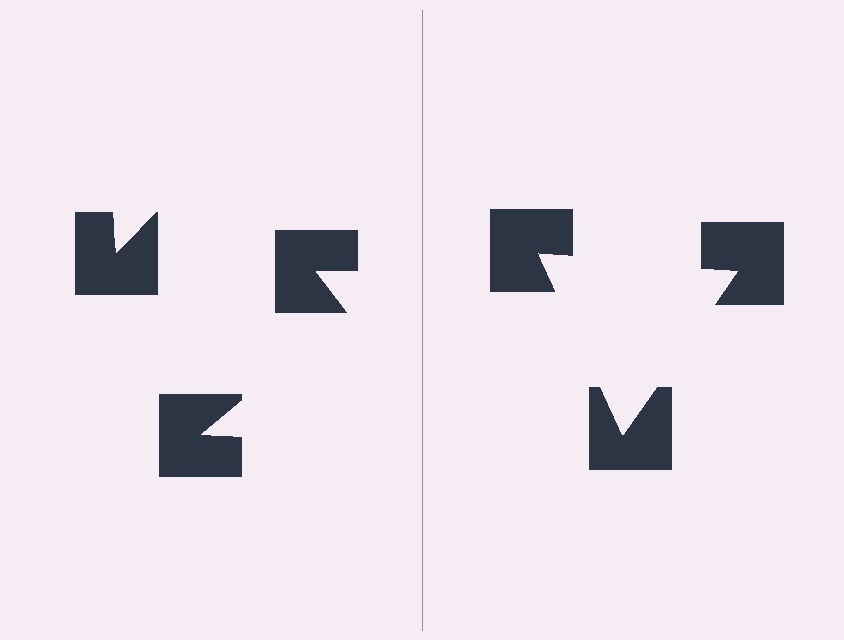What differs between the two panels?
The notched squares are positioned identically on both sides; only the wedge orientations differ. On the right they align to a triangle; on the left they are misaligned.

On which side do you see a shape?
An illusory triangle appears on the right side. On the left side the wedge cuts are rotated, so no coherent shape forms.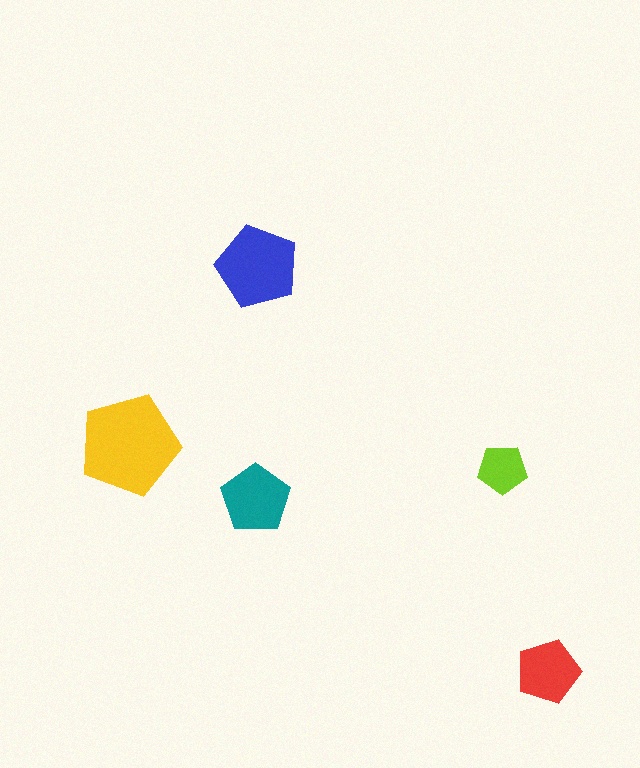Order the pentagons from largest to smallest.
the yellow one, the blue one, the teal one, the red one, the lime one.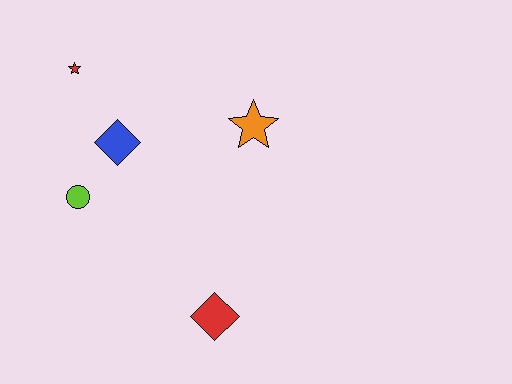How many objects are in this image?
There are 5 objects.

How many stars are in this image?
There are 2 stars.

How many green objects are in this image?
There are no green objects.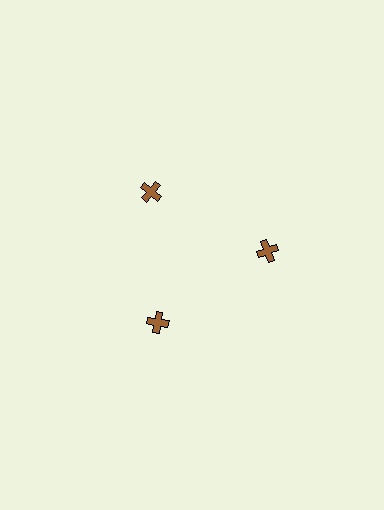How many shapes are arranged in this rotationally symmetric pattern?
There are 3 shapes, arranged in 3 groups of 1.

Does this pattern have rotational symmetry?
Yes, this pattern has 3-fold rotational symmetry. It looks the same after rotating 120 degrees around the center.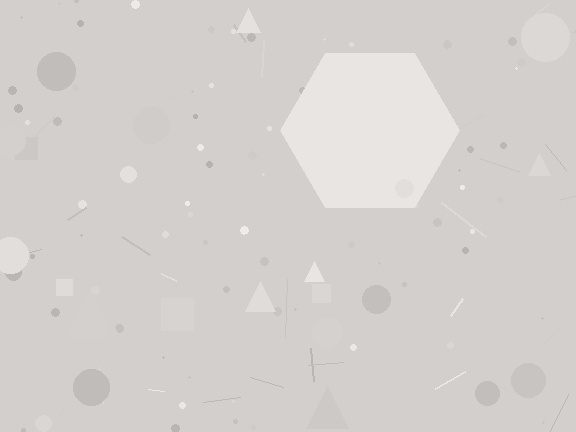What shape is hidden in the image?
A hexagon is hidden in the image.